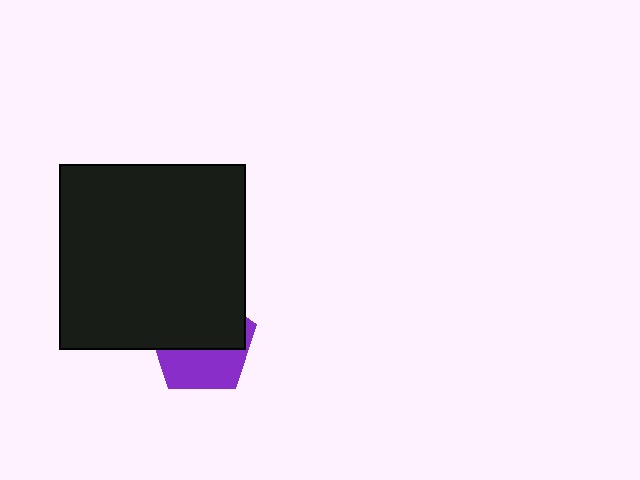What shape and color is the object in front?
The object in front is a black square.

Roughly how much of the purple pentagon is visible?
A small part of it is visible (roughly 43%).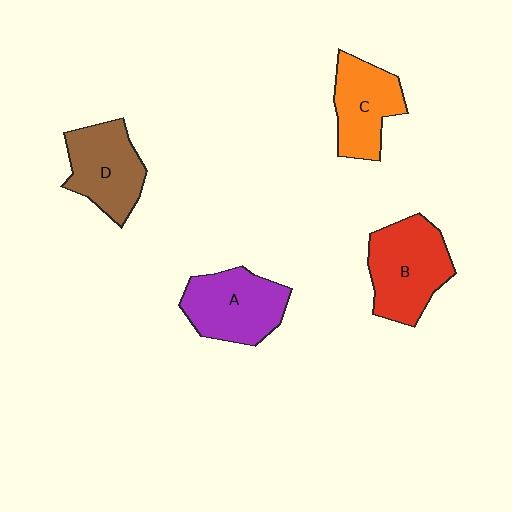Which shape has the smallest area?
Shape C (orange).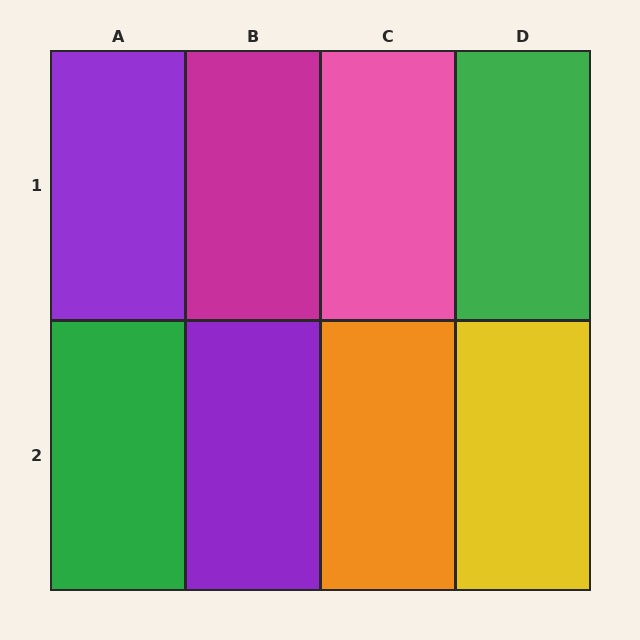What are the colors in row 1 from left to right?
Purple, magenta, pink, green.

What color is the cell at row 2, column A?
Green.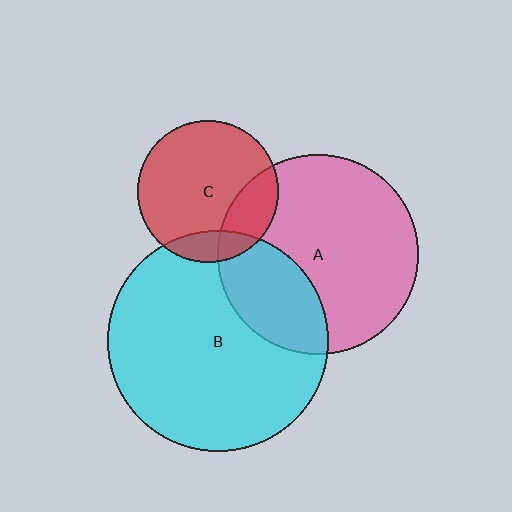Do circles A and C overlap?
Yes.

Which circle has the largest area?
Circle B (cyan).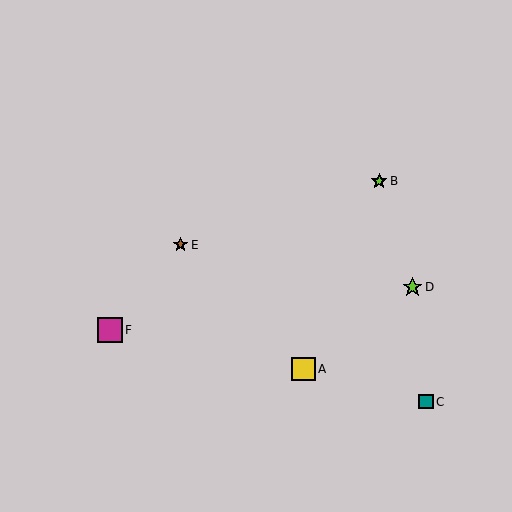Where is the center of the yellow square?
The center of the yellow square is at (303, 369).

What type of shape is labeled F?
Shape F is a magenta square.